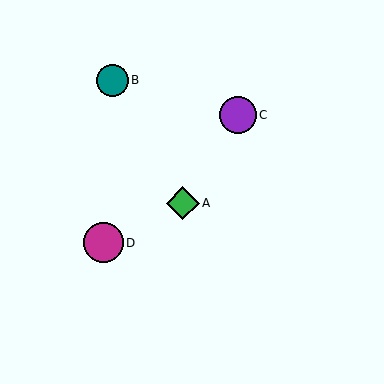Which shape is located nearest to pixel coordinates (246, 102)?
The purple circle (labeled C) at (238, 115) is nearest to that location.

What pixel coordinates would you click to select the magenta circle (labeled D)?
Click at (103, 243) to select the magenta circle D.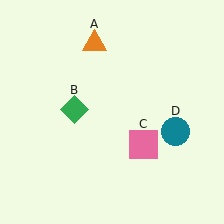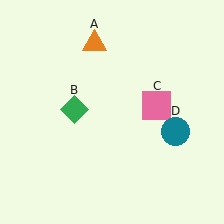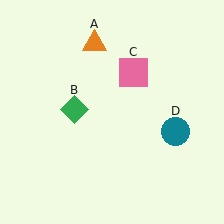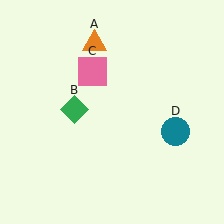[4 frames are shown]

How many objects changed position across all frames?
1 object changed position: pink square (object C).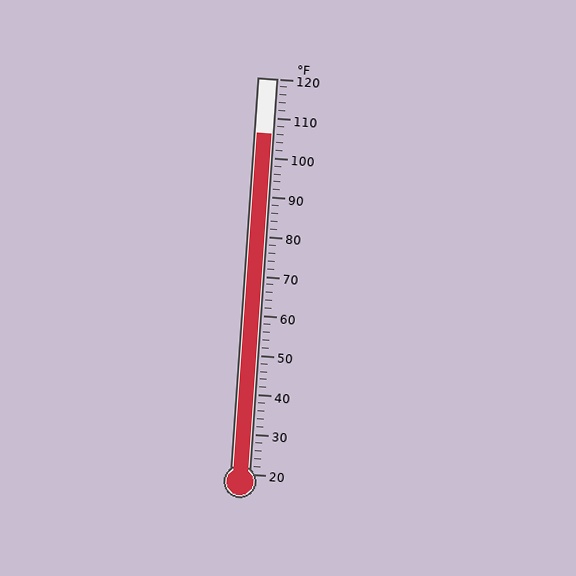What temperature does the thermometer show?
The thermometer shows approximately 106°F.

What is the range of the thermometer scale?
The thermometer scale ranges from 20°F to 120°F.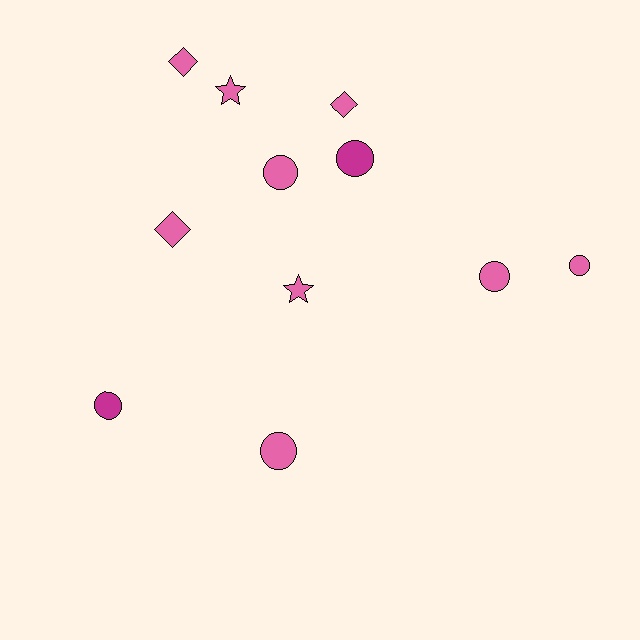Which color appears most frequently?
Pink, with 9 objects.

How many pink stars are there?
There are 2 pink stars.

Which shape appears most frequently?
Circle, with 6 objects.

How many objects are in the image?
There are 11 objects.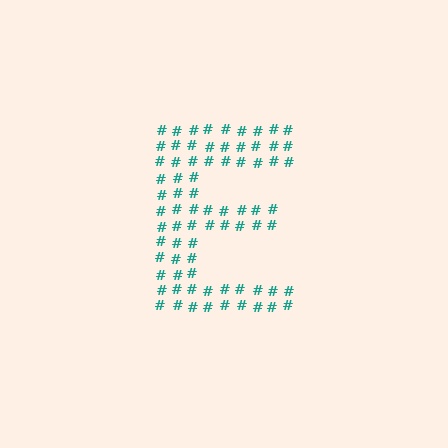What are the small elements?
The small elements are hash symbols.